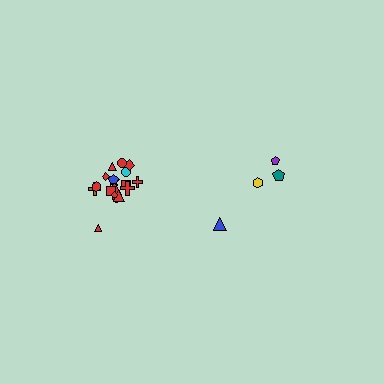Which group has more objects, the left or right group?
The left group.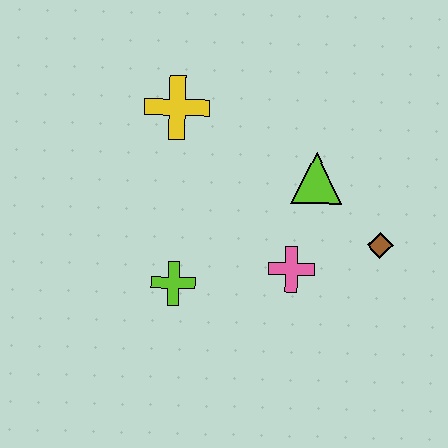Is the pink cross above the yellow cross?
No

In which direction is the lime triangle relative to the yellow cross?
The lime triangle is to the right of the yellow cross.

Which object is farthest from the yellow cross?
The brown diamond is farthest from the yellow cross.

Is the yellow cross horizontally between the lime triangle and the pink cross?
No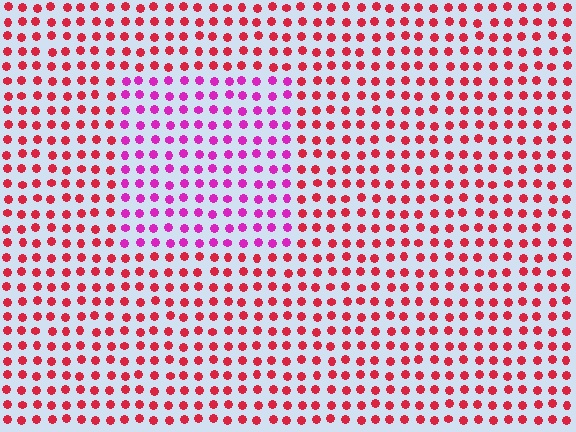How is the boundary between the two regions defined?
The boundary is defined purely by a slight shift in hue (about 42 degrees). Spacing, size, and orientation are identical on both sides.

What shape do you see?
I see a rectangle.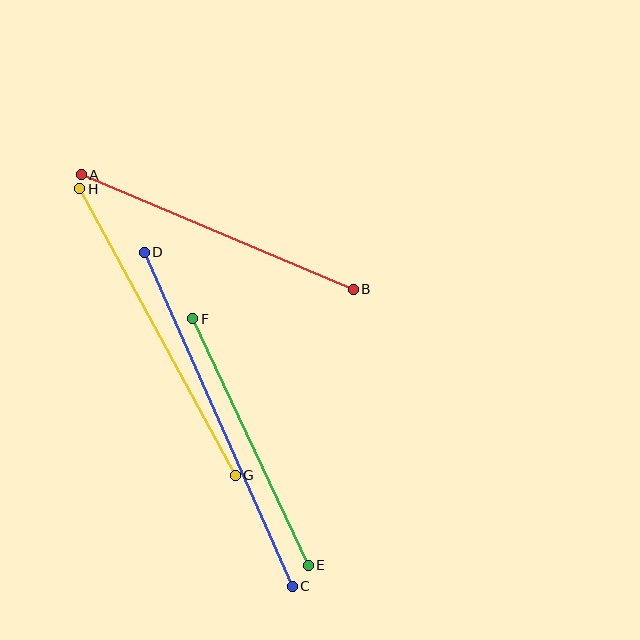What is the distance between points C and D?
The distance is approximately 365 pixels.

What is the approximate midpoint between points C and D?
The midpoint is at approximately (218, 419) pixels.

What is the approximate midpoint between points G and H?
The midpoint is at approximately (157, 332) pixels.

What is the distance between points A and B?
The distance is approximately 295 pixels.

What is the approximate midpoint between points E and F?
The midpoint is at approximately (250, 442) pixels.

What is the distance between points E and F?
The distance is approximately 272 pixels.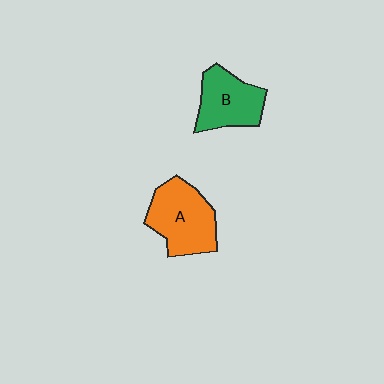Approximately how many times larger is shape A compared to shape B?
Approximately 1.2 times.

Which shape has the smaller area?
Shape B (green).